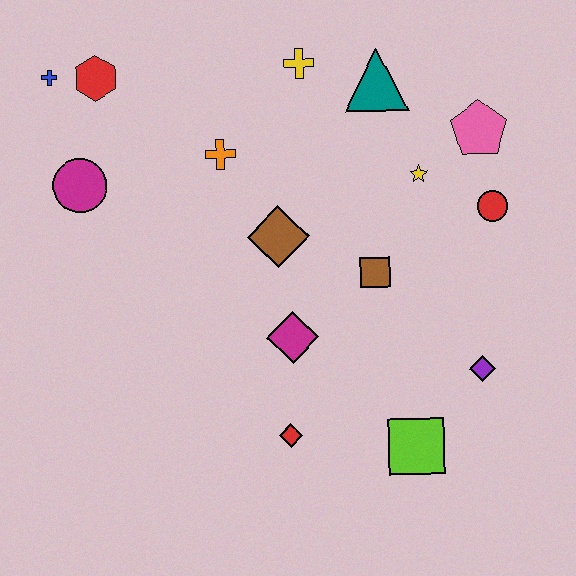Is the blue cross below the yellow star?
No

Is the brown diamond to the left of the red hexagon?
No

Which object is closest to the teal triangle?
The yellow cross is closest to the teal triangle.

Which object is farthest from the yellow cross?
The lime square is farthest from the yellow cross.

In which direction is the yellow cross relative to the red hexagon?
The yellow cross is to the right of the red hexagon.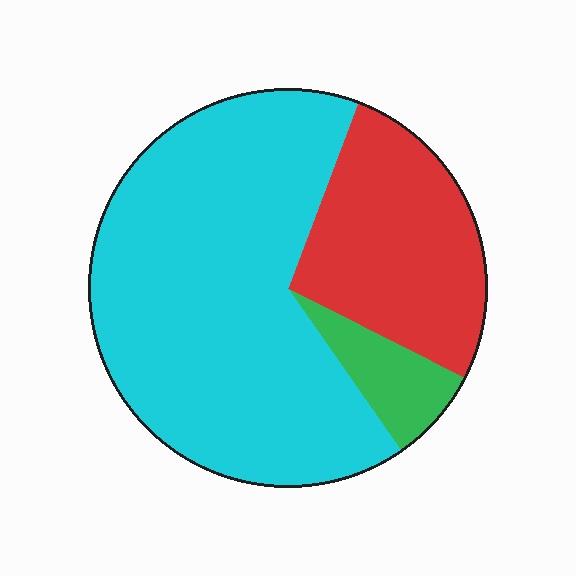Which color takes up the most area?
Cyan, at roughly 65%.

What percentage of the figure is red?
Red takes up about one quarter (1/4) of the figure.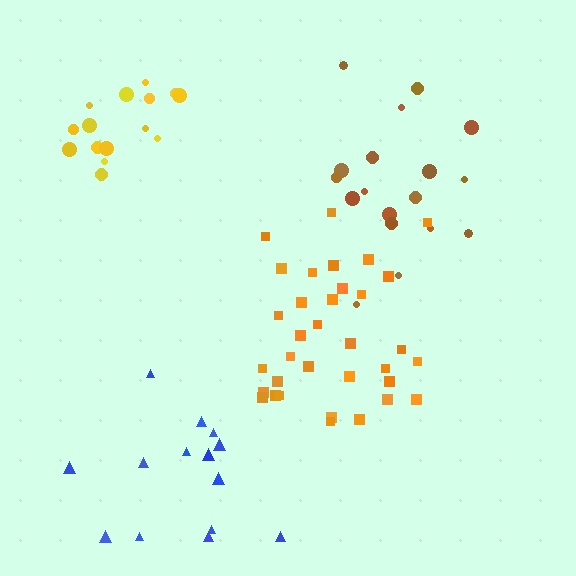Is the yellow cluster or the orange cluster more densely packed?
Yellow.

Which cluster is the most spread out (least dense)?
Blue.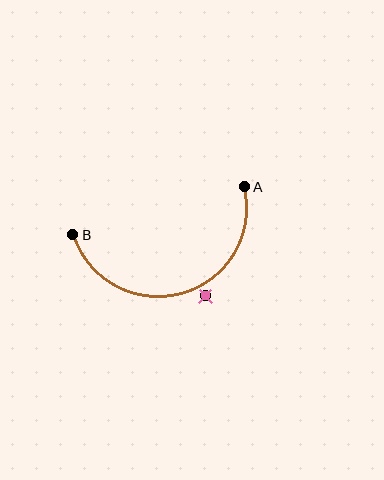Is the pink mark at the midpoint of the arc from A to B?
No — the pink mark does not lie on the arc at all. It sits slightly outside the curve.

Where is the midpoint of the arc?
The arc midpoint is the point on the curve farthest from the straight line joining A and B. It sits below that line.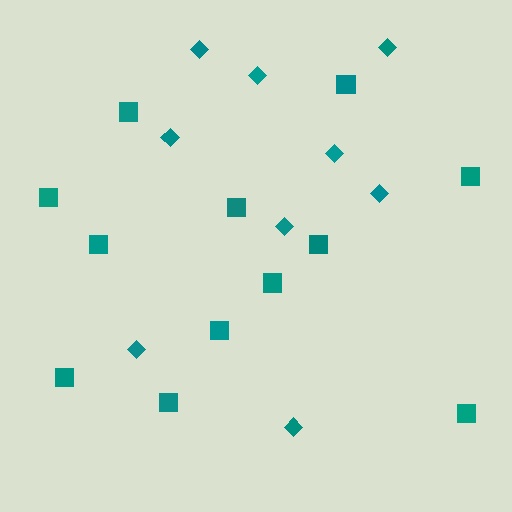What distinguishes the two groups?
There are 2 groups: one group of squares (12) and one group of diamonds (9).